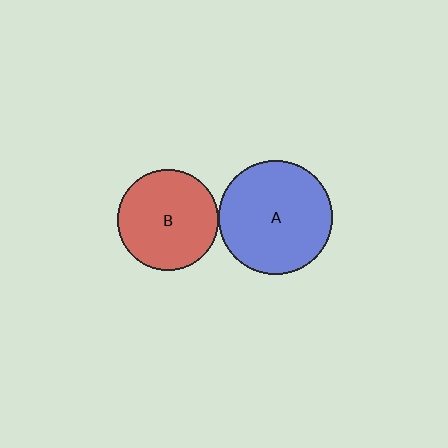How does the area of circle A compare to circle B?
Approximately 1.3 times.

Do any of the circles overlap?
No, none of the circles overlap.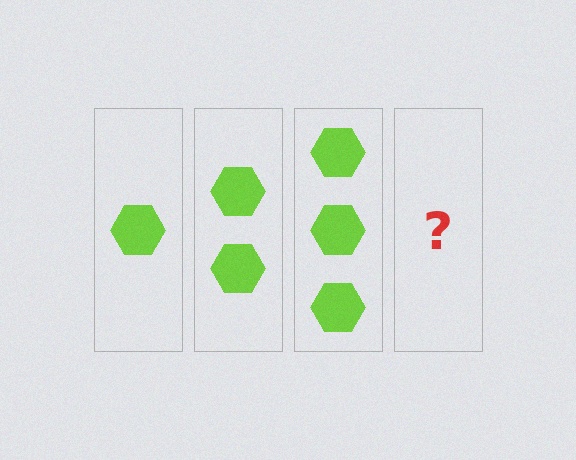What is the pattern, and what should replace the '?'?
The pattern is that each step adds one more hexagon. The '?' should be 4 hexagons.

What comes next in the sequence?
The next element should be 4 hexagons.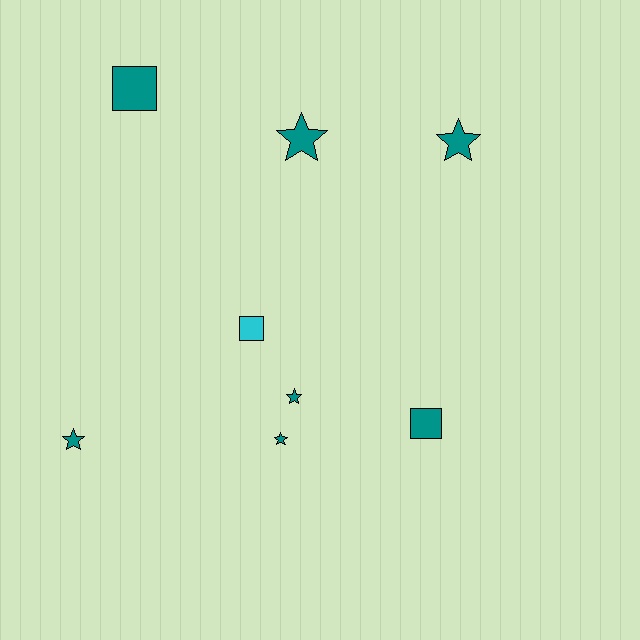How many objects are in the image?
There are 8 objects.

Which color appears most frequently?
Teal, with 7 objects.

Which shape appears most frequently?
Star, with 5 objects.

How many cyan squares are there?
There is 1 cyan square.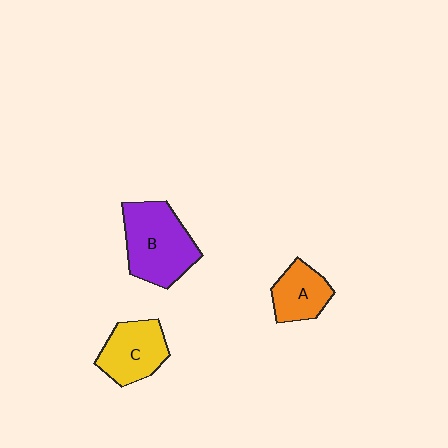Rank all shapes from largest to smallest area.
From largest to smallest: B (purple), C (yellow), A (orange).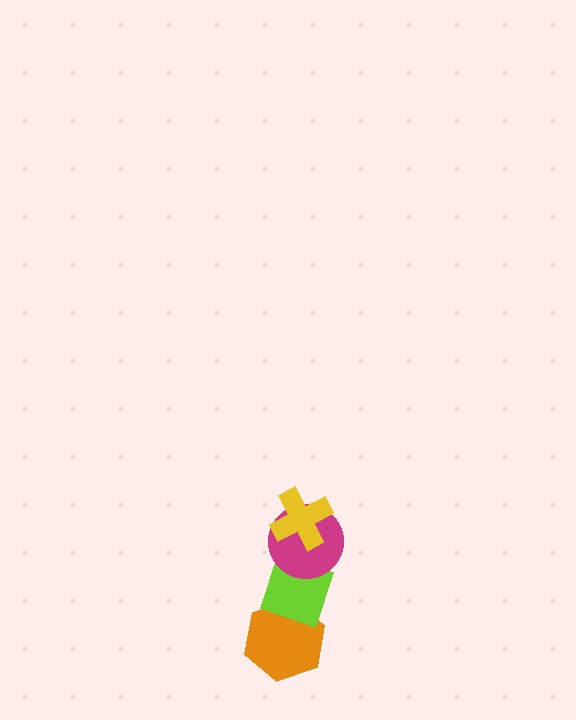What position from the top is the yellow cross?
The yellow cross is 1st from the top.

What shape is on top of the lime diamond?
The magenta circle is on top of the lime diamond.